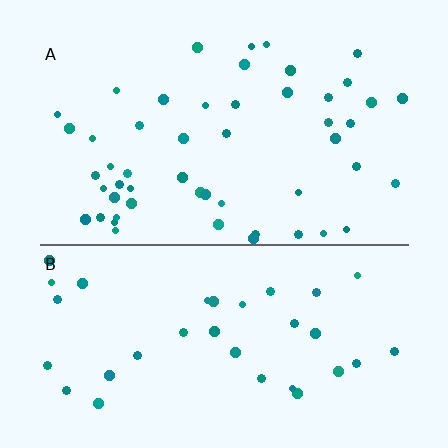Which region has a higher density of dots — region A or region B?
A (the top).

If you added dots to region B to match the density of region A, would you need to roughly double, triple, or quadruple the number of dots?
Approximately double.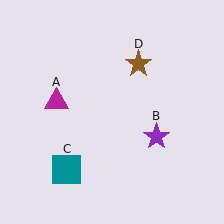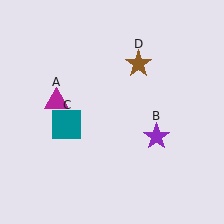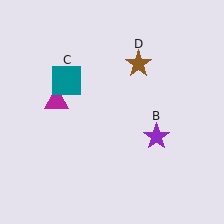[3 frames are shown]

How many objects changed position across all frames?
1 object changed position: teal square (object C).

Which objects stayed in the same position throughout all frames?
Magenta triangle (object A) and purple star (object B) and brown star (object D) remained stationary.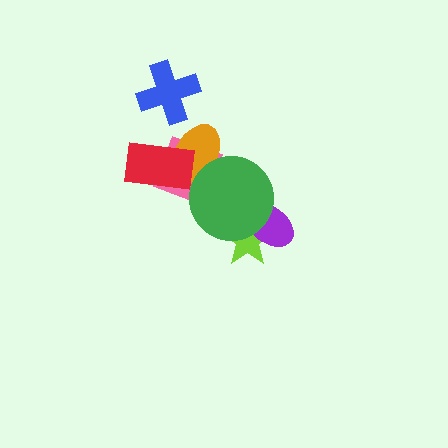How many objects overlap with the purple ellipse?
2 objects overlap with the purple ellipse.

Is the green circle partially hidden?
No, no other shape covers it.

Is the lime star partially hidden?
Yes, it is partially covered by another shape.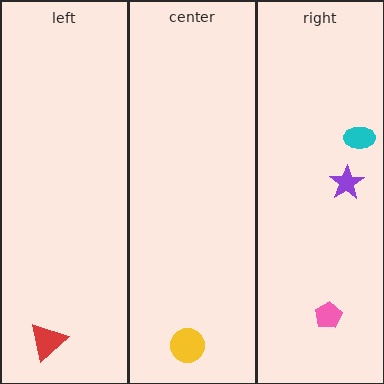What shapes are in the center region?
The yellow circle.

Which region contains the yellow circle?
The center region.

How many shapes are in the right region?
3.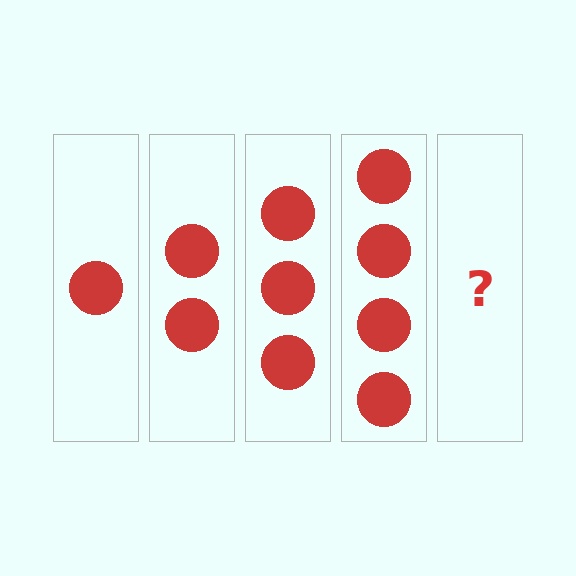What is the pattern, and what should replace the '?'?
The pattern is that each step adds one more circle. The '?' should be 5 circles.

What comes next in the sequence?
The next element should be 5 circles.